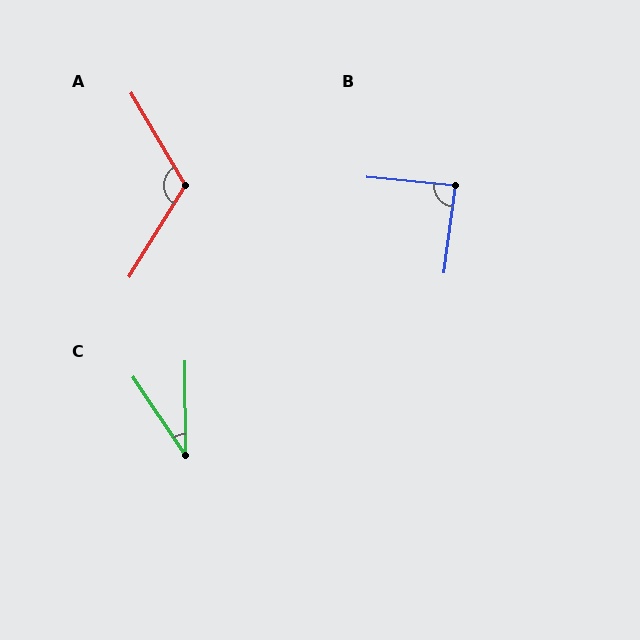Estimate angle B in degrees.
Approximately 88 degrees.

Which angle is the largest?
A, at approximately 118 degrees.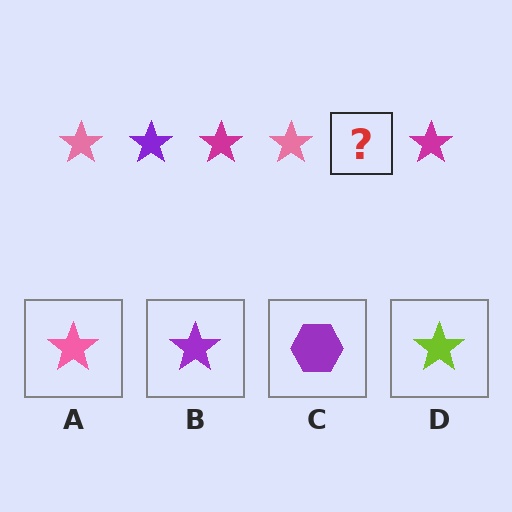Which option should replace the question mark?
Option B.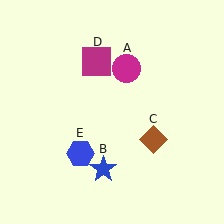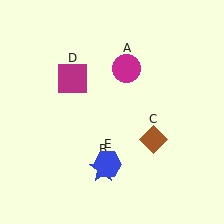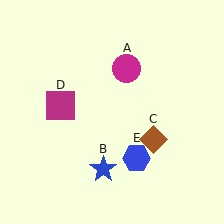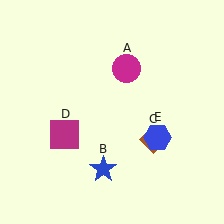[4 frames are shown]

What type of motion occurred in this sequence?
The magenta square (object D), blue hexagon (object E) rotated counterclockwise around the center of the scene.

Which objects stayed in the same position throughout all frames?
Magenta circle (object A) and blue star (object B) and brown diamond (object C) remained stationary.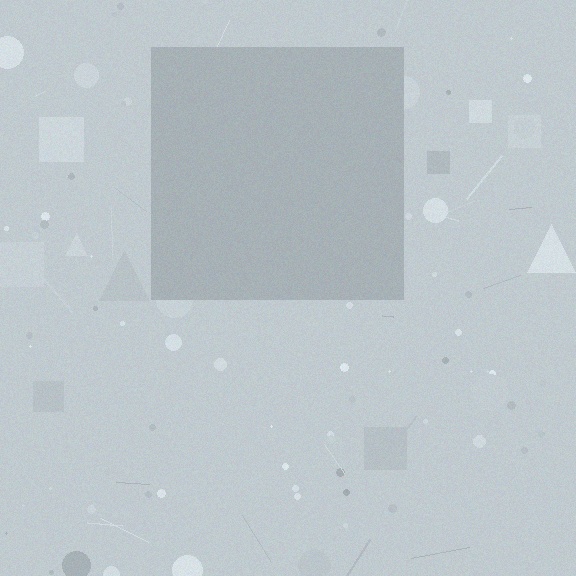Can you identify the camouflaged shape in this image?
The camouflaged shape is a square.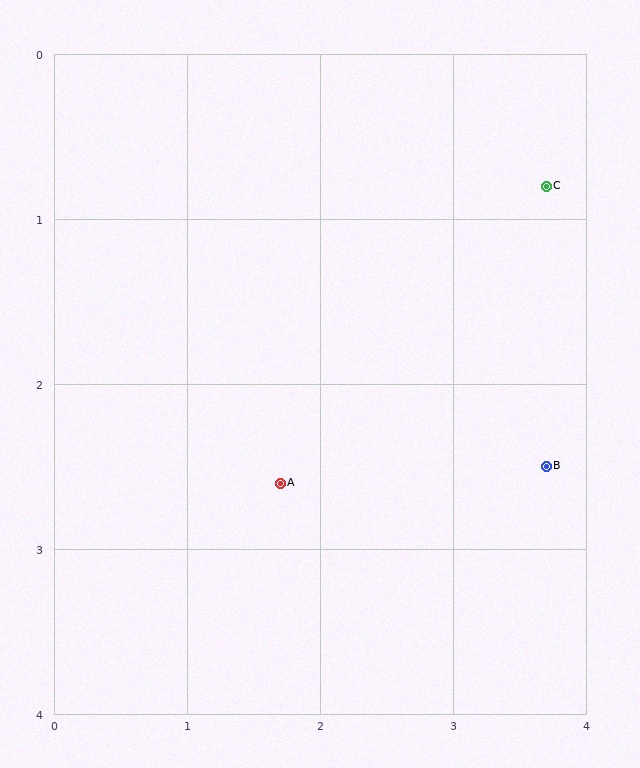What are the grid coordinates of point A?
Point A is at approximately (1.7, 2.6).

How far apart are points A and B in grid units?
Points A and B are about 2.0 grid units apart.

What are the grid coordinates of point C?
Point C is at approximately (3.7, 0.8).